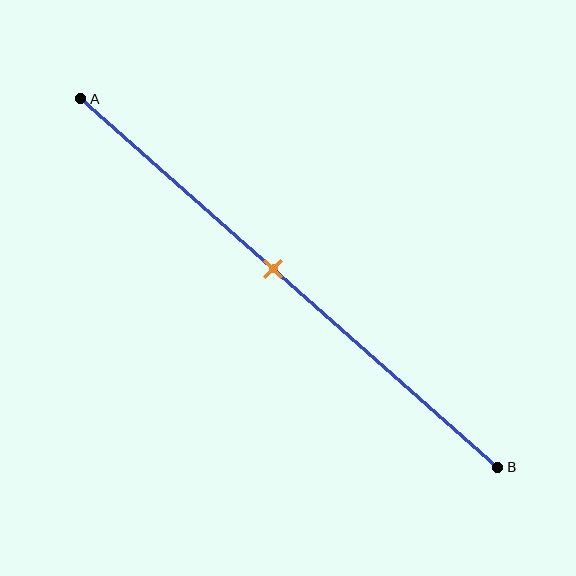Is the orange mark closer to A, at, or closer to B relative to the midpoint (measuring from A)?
The orange mark is closer to point A than the midpoint of segment AB.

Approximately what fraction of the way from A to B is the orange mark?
The orange mark is approximately 45% of the way from A to B.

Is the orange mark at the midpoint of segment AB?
No, the mark is at about 45% from A, not at the 50% midpoint.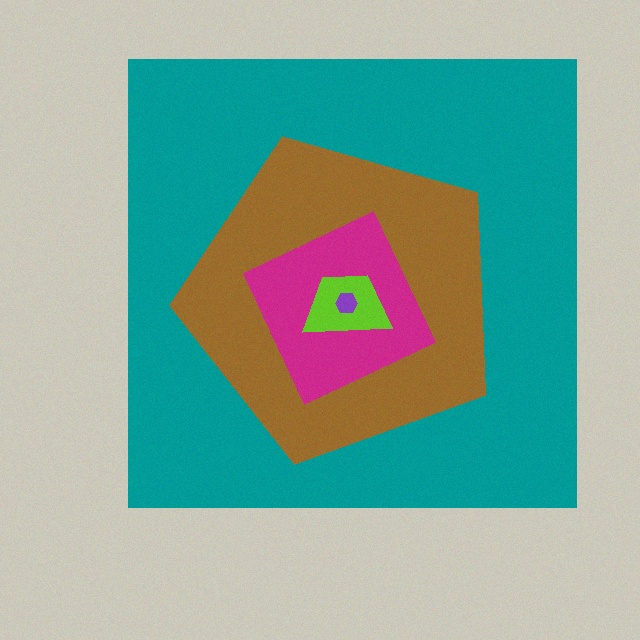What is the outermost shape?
The teal square.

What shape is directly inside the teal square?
The brown pentagon.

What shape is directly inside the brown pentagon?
The magenta diamond.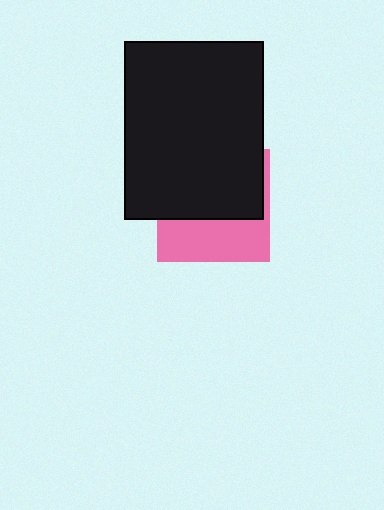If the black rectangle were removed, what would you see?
You would see the complete pink square.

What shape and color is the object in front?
The object in front is a black rectangle.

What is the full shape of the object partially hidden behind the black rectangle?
The partially hidden object is a pink square.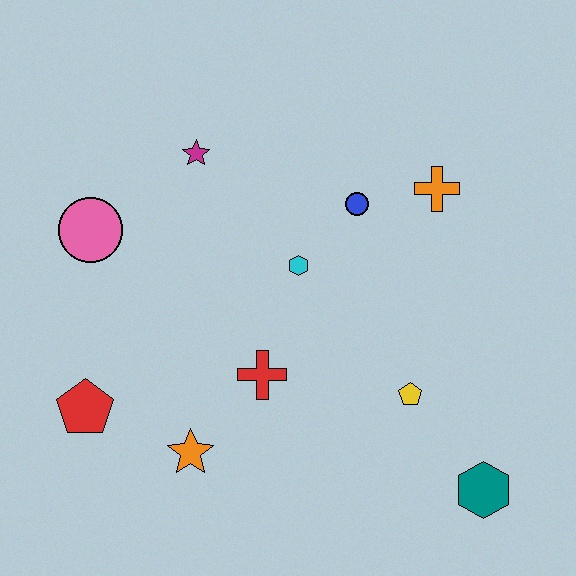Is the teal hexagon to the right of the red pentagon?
Yes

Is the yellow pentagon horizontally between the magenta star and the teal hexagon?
Yes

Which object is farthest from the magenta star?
The teal hexagon is farthest from the magenta star.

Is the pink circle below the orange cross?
Yes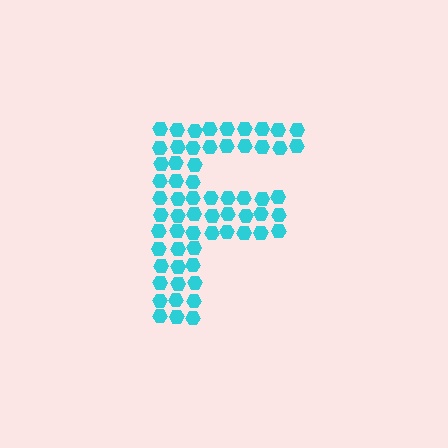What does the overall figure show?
The overall figure shows the letter F.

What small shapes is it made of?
It is made of small hexagons.